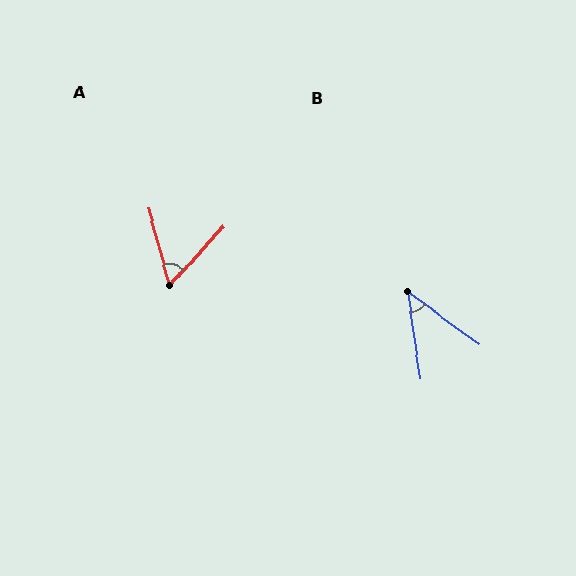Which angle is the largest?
A, at approximately 58 degrees.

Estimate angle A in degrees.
Approximately 58 degrees.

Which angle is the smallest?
B, at approximately 45 degrees.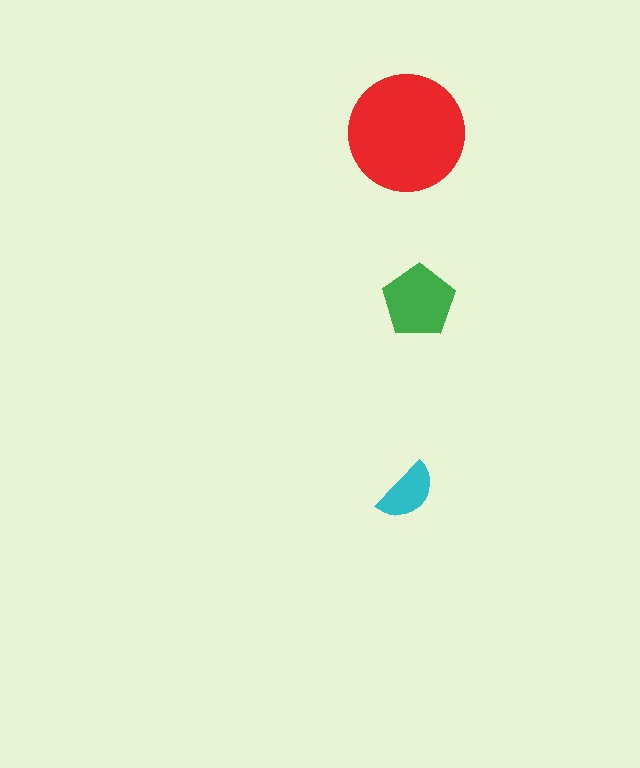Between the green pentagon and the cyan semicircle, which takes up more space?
The green pentagon.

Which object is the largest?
The red circle.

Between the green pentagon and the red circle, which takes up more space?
The red circle.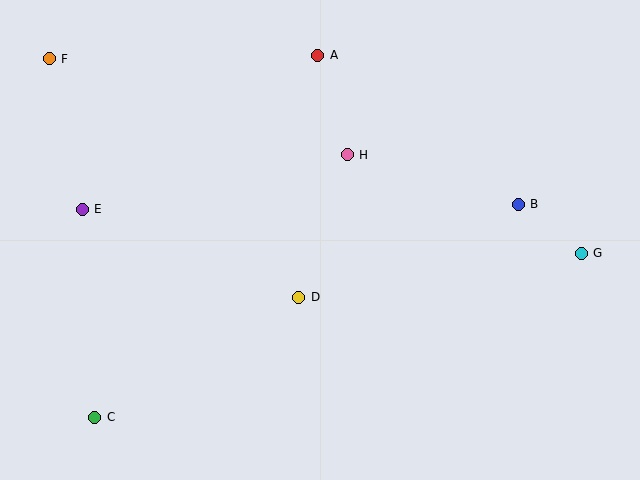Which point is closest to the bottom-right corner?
Point G is closest to the bottom-right corner.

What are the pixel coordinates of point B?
Point B is at (518, 204).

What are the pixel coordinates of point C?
Point C is at (95, 417).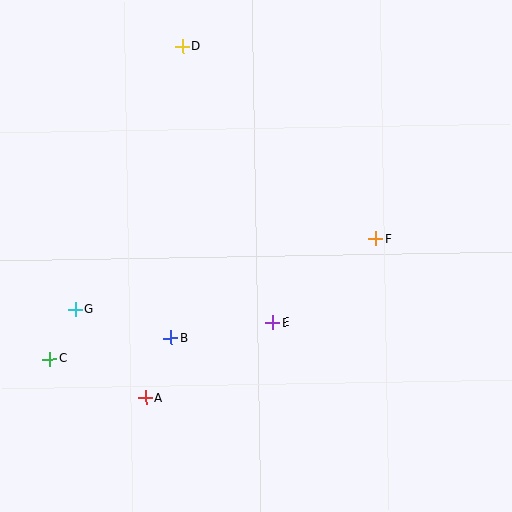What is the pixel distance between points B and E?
The distance between B and E is 103 pixels.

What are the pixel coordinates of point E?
Point E is at (273, 322).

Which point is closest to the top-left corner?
Point D is closest to the top-left corner.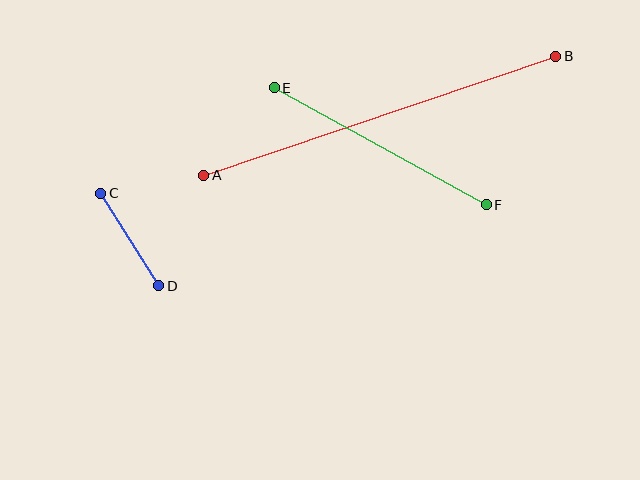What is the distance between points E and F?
The distance is approximately 242 pixels.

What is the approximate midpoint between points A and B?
The midpoint is at approximately (380, 116) pixels.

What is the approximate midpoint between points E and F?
The midpoint is at approximately (380, 146) pixels.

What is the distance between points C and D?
The distance is approximately 109 pixels.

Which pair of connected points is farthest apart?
Points A and B are farthest apart.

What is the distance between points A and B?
The distance is approximately 372 pixels.